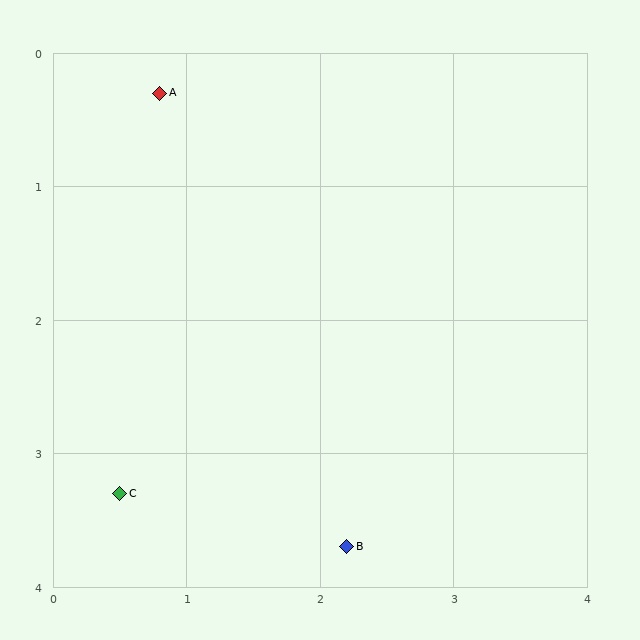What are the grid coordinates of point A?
Point A is at approximately (0.8, 0.3).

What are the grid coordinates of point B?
Point B is at approximately (2.2, 3.7).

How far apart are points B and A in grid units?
Points B and A are about 3.7 grid units apart.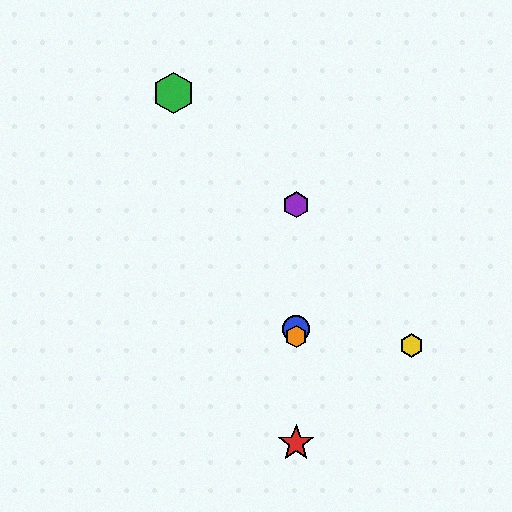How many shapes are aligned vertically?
4 shapes (the red star, the blue circle, the purple hexagon, the orange hexagon) are aligned vertically.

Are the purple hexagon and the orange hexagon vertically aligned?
Yes, both are at x≈296.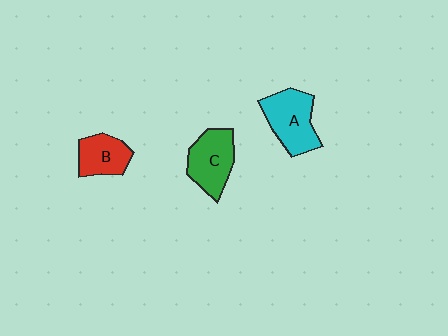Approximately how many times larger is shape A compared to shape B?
Approximately 1.4 times.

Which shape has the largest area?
Shape A (cyan).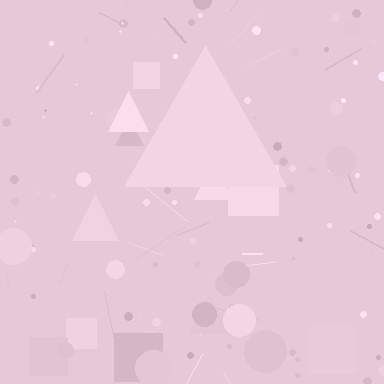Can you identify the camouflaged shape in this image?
The camouflaged shape is a triangle.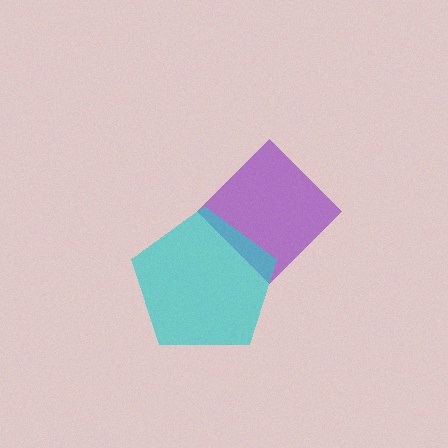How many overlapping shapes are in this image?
There are 2 overlapping shapes in the image.